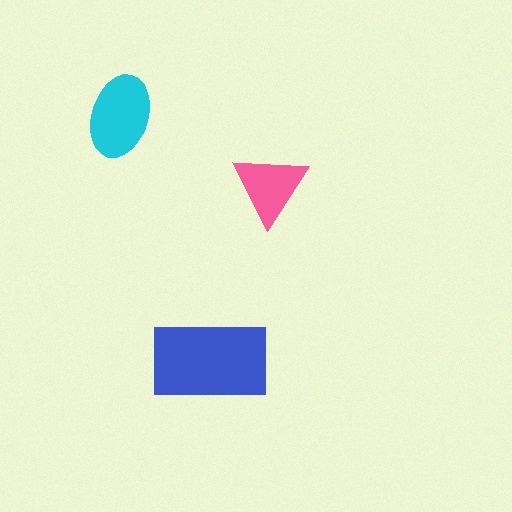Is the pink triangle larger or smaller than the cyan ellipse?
Smaller.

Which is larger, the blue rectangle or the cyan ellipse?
The blue rectangle.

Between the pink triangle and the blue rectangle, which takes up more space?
The blue rectangle.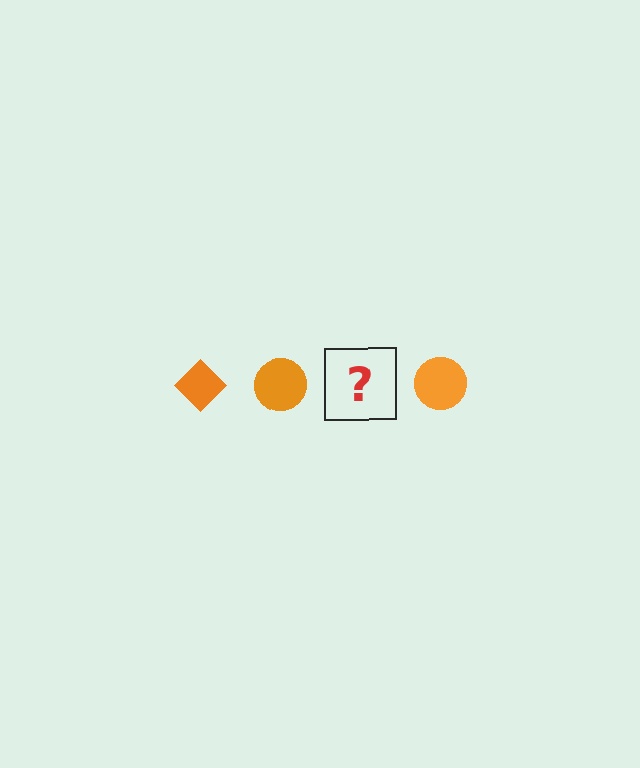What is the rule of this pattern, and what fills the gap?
The rule is that the pattern cycles through diamond, circle shapes in orange. The gap should be filled with an orange diamond.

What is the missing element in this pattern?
The missing element is an orange diamond.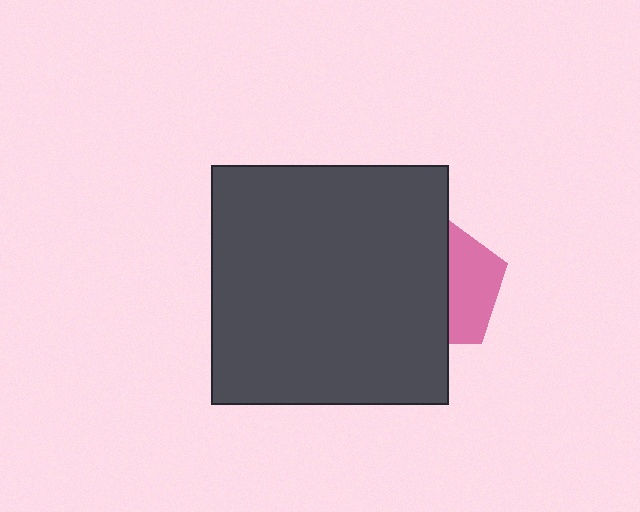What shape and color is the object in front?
The object in front is a dark gray rectangle.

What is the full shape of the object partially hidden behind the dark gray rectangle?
The partially hidden object is a pink pentagon.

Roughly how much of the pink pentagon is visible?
A small part of it is visible (roughly 40%).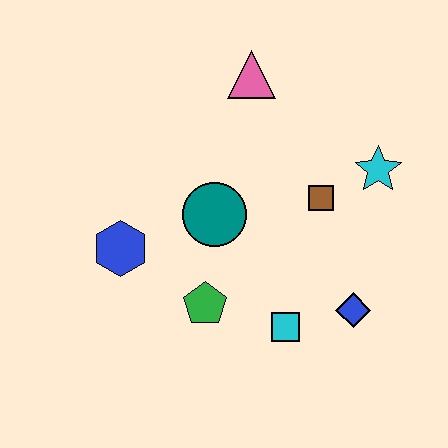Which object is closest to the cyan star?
The brown square is closest to the cyan star.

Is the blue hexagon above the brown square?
No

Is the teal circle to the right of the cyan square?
No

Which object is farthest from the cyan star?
The blue hexagon is farthest from the cyan star.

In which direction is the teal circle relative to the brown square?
The teal circle is to the left of the brown square.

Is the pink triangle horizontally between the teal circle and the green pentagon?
No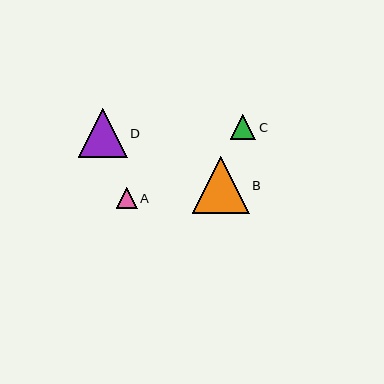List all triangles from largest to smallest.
From largest to smallest: B, D, C, A.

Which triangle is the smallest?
Triangle A is the smallest with a size of approximately 21 pixels.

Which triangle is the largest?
Triangle B is the largest with a size of approximately 57 pixels.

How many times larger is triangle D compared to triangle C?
Triangle D is approximately 1.9 times the size of triangle C.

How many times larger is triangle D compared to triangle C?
Triangle D is approximately 1.9 times the size of triangle C.